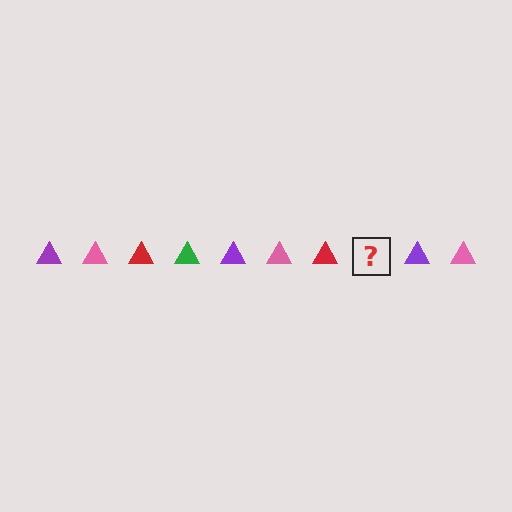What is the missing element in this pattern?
The missing element is a green triangle.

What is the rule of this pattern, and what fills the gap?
The rule is that the pattern cycles through purple, pink, red, green triangles. The gap should be filled with a green triangle.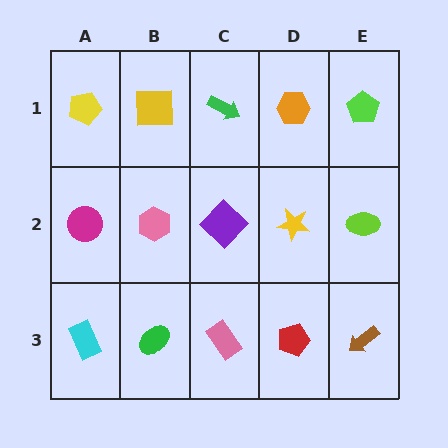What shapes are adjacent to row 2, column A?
A yellow pentagon (row 1, column A), a cyan rectangle (row 3, column A), a pink hexagon (row 2, column B).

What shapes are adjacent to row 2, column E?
A lime pentagon (row 1, column E), a brown arrow (row 3, column E), a yellow star (row 2, column D).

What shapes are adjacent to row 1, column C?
A purple diamond (row 2, column C), a yellow square (row 1, column B), an orange hexagon (row 1, column D).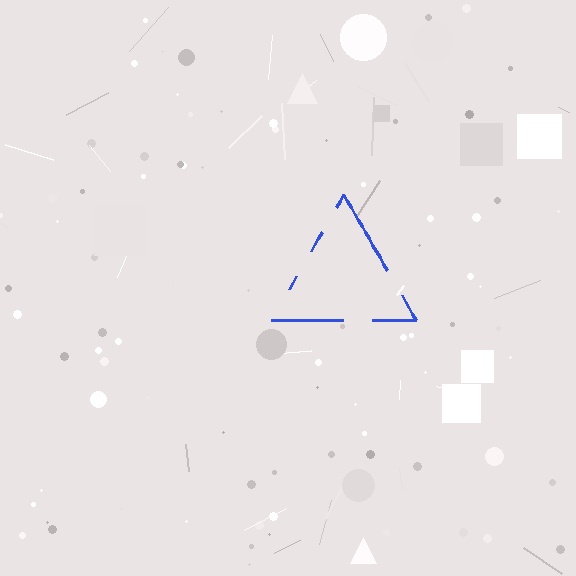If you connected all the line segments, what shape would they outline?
They would outline a triangle.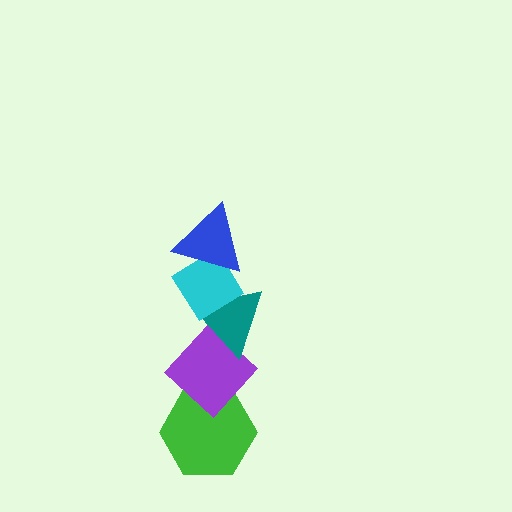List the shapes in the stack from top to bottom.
From top to bottom: the blue triangle, the cyan diamond, the teal triangle, the purple diamond, the green hexagon.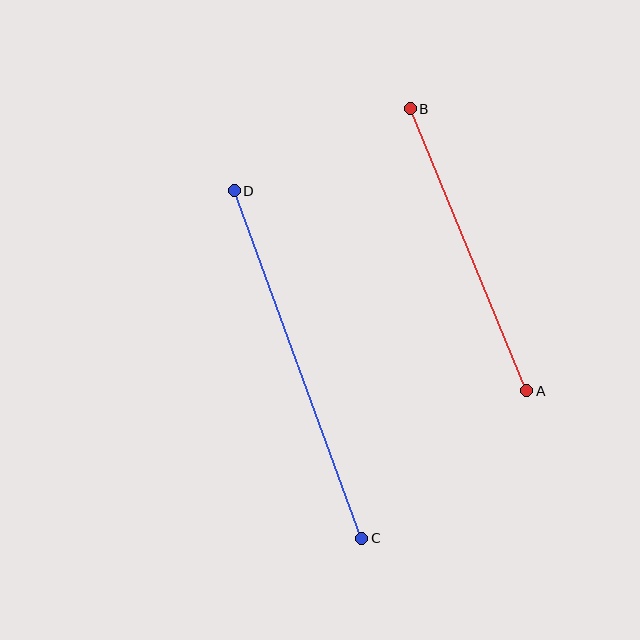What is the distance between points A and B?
The distance is approximately 305 pixels.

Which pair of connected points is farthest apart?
Points C and D are farthest apart.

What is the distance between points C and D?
The distance is approximately 370 pixels.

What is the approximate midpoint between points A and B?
The midpoint is at approximately (468, 250) pixels.